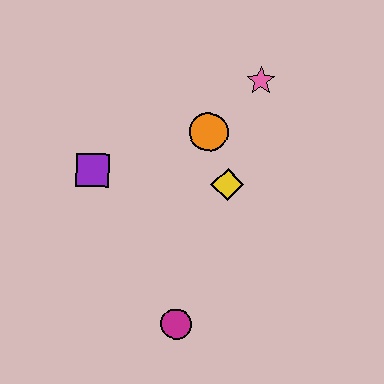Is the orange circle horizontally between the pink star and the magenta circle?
Yes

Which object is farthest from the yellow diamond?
The magenta circle is farthest from the yellow diamond.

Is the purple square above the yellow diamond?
Yes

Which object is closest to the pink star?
The orange circle is closest to the pink star.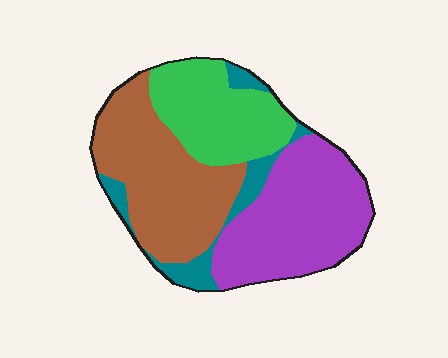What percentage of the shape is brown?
Brown takes up between a sixth and a third of the shape.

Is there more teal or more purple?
Purple.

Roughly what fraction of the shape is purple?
Purple takes up about one third (1/3) of the shape.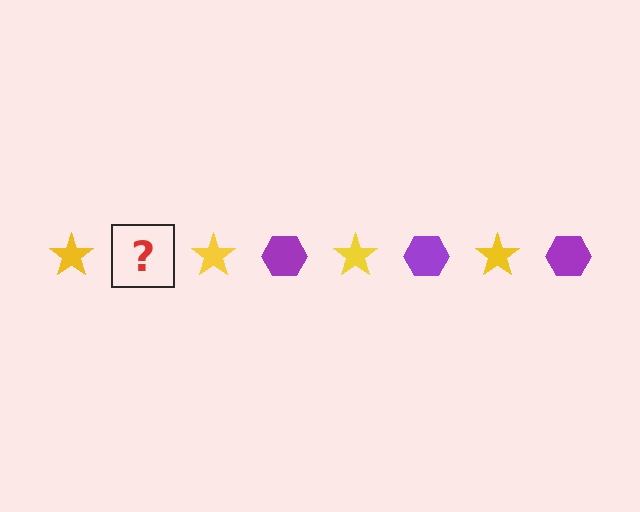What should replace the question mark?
The question mark should be replaced with a purple hexagon.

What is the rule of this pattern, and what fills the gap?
The rule is that the pattern alternates between yellow star and purple hexagon. The gap should be filled with a purple hexagon.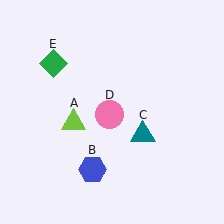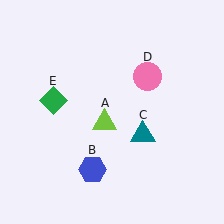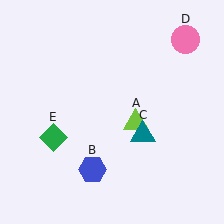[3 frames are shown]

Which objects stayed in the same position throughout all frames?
Blue hexagon (object B) and teal triangle (object C) remained stationary.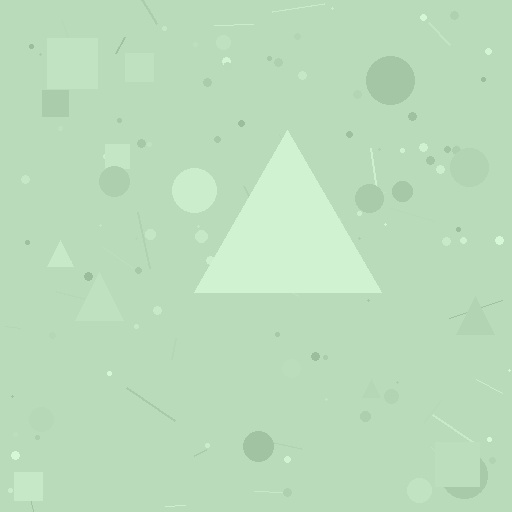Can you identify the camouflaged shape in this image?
The camouflaged shape is a triangle.